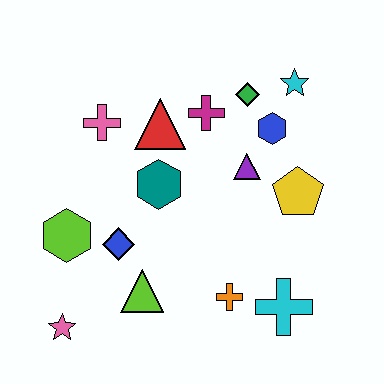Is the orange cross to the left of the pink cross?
No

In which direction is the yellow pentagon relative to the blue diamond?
The yellow pentagon is to the right of the blue diamond.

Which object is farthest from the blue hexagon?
The pink star is farthest from the blue hexagon.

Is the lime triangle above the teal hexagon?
No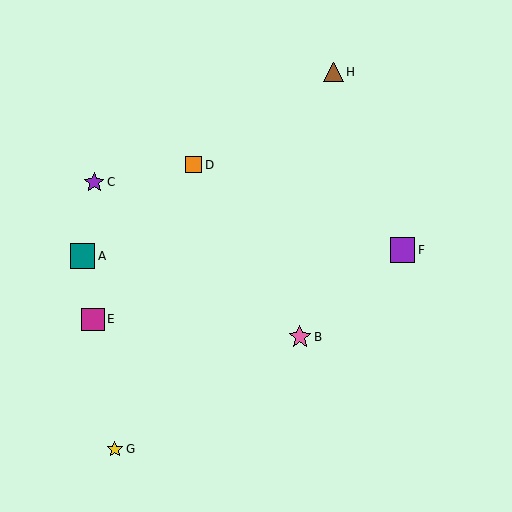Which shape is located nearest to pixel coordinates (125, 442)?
The yellow star (labeled G) at (115, 449) is nearest to that location.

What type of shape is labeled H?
Shape H is a brown triangle.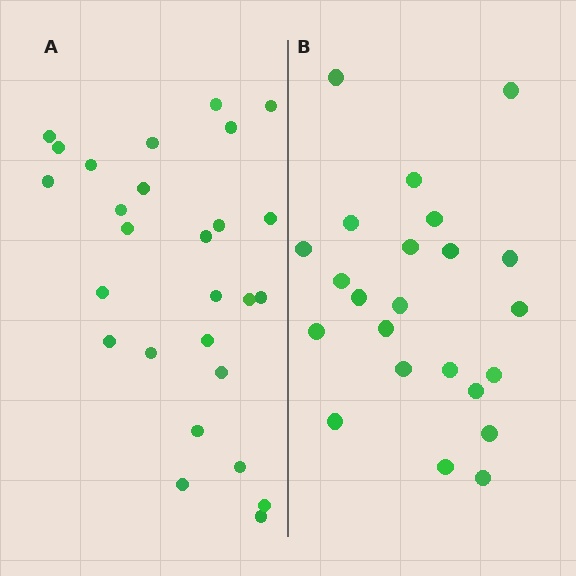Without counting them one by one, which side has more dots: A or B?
Region A (the left region) has more dots.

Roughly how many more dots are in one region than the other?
Region A has about 4 more dots than region B.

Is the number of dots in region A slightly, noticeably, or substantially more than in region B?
Region A has only slightly more — the two regions are fairly close. The ratio is roughly 1.2 to 1.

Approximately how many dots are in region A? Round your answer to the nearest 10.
About 30 dots. (The exact count is 27, which rounds to 30.)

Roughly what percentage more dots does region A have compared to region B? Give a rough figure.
About 15% more.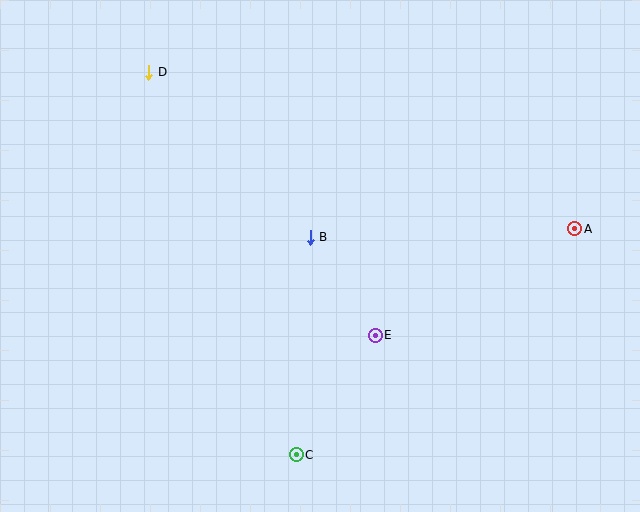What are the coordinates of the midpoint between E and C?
The midpoint between E and C is at (336, 395).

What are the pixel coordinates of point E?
Point E is at (375, 335).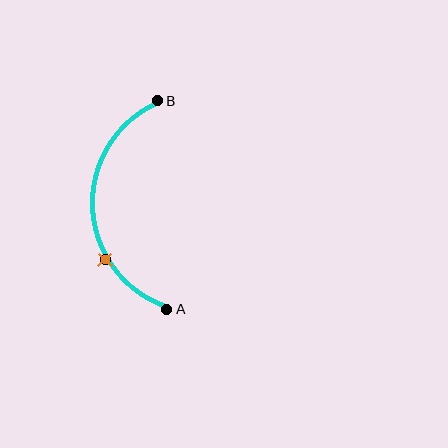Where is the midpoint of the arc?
The arc midpoint is the point on the curve farthest from the straight line joining A and B. It sits to the left of that line.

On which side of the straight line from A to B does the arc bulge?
The arc bulges to the left of the straight line connecting A and B.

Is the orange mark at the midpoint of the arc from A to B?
No. The orange mark lies on the arc but is closer to endpoint A. The arc midpoint would be at the point on the curve equidistant along the arc from both A and B.